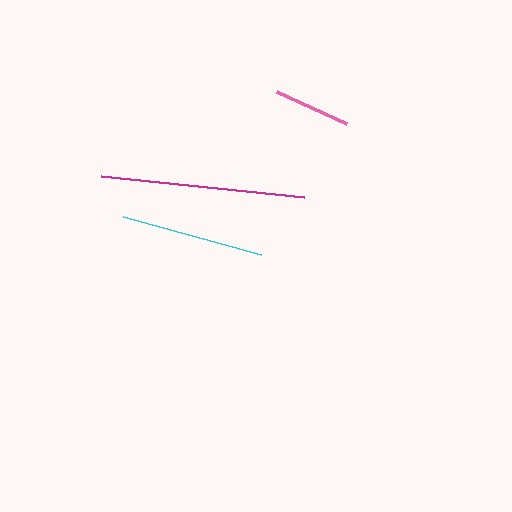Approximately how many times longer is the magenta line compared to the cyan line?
The magenta line is approximately 1.4 times the length of the cyan line.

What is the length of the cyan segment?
The cyan segment is approximately 143 pixels long.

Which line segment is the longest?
The magenta line is the longest at approximately 205 pixels.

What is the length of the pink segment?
The pink segment is approximately 78 pixels long.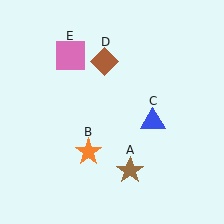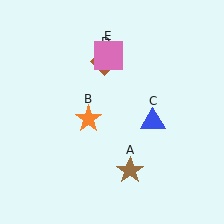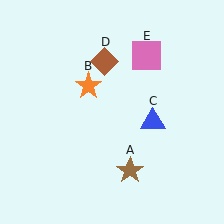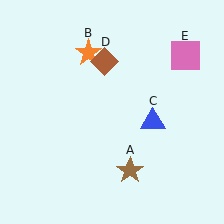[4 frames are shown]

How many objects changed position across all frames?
2 objects changed position: orange star (object B), pink square (object E).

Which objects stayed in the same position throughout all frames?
Brown star (object A) and blue triangle (object C) and brown diamond (object D) remained stationary.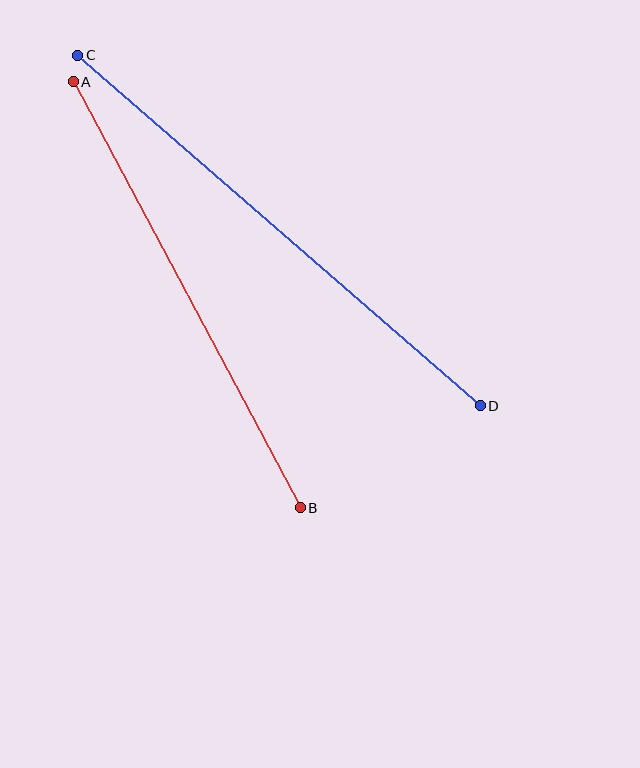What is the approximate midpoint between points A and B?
The midpoint is at approximately (187, 295) pixels.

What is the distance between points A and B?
The distance is approximately 483 pixels.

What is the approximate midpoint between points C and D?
The midpoint is at approximately (279, 230) pixels.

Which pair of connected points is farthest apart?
Points C and D are farthest apart.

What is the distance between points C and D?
The distance is approximately 534 pixels.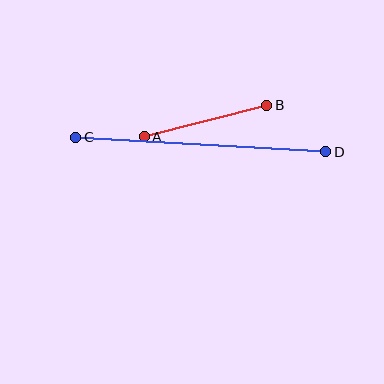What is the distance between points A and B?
The distance is approximately 126 pixels.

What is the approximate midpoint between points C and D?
The midpoint is at approximately (201, 144) pixels.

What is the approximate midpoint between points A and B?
The midpoint is at approximately (205, 121) pixels.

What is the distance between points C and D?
The distance is approximately 250 pixels.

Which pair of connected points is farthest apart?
Points C and D are farthest apart.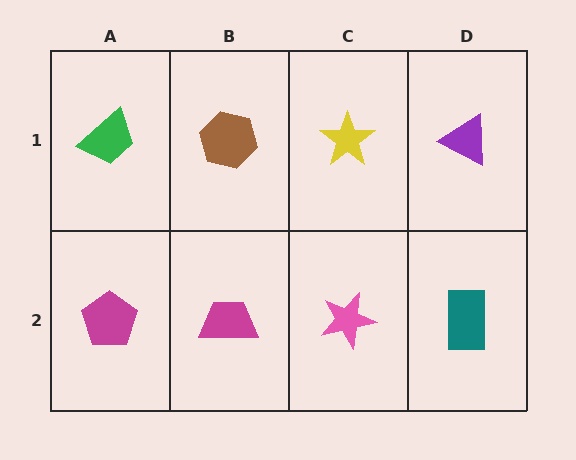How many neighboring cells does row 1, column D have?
2.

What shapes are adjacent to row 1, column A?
A magenta pentagon (row 2, column A), a brown hexagon (row 1, column B).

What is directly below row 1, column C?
A pink star.